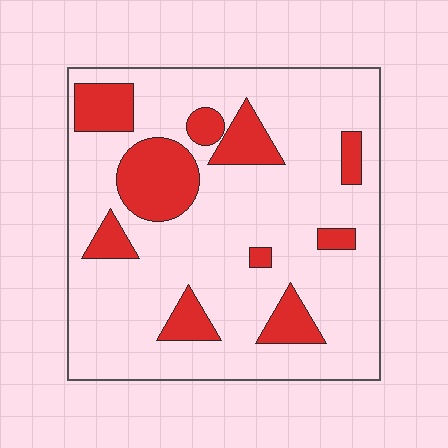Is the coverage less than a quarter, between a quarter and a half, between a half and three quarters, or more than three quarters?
Less than a quarter.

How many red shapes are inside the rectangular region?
10.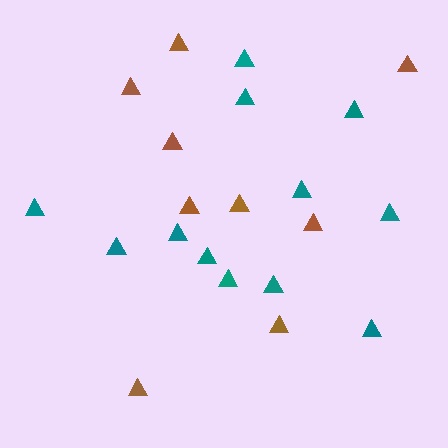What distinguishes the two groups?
There are 2 groups: one group of brown triangles (9) and one group of teal triangles (12).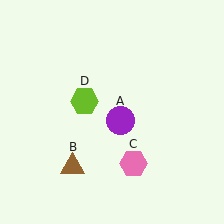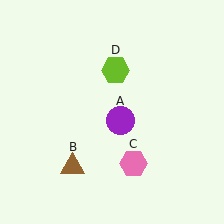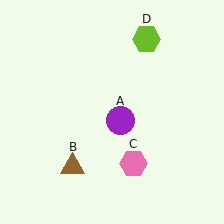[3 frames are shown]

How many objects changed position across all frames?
1 object changed position: lime hexagon (object D).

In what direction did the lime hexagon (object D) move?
The lime hexagon (object D) moved up and to the right.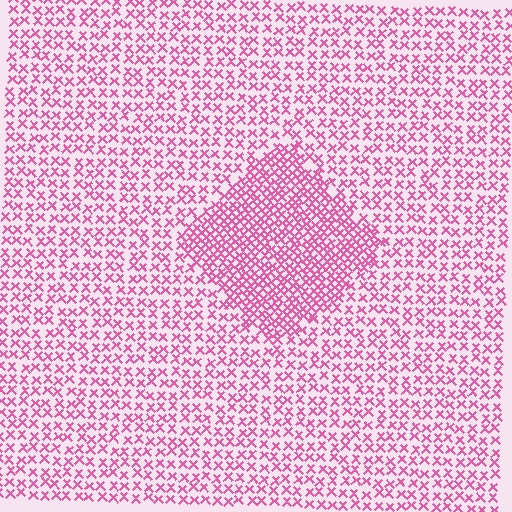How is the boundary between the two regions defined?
The boundary is defined by a change in element density (approximately 1.9x ratio). All elements are the same color, size, and shape.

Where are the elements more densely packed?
The elements are more densely packed inside the diamond boundary.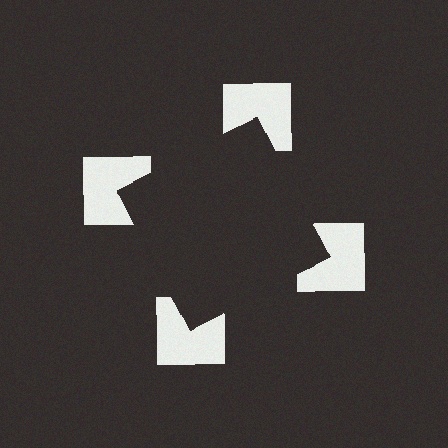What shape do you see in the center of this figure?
An illusory square — its edges are inferred from the aligned wedge cuts in the notched squares, not physically drawn.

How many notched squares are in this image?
There are 4 — one at each vertex of the illusory square.